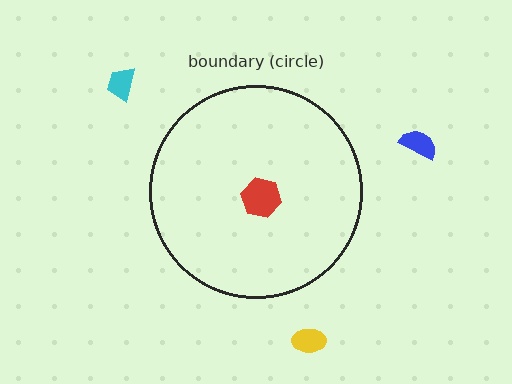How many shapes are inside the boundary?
1 inside, 3 outside.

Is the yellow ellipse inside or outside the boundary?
Outside.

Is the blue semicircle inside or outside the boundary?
Outside.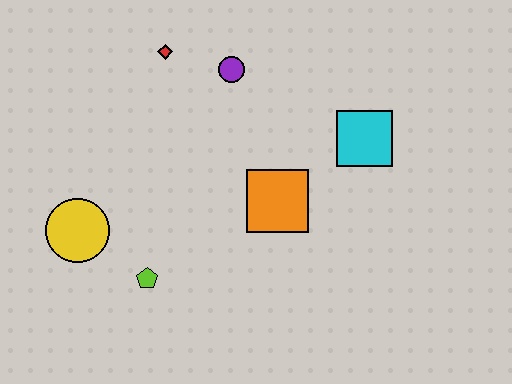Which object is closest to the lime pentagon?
The yellow circle is closest to the lime pentagon.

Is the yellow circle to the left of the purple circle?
Yes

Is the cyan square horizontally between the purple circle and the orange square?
No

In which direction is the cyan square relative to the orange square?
The cyan square is to the right of the orange square.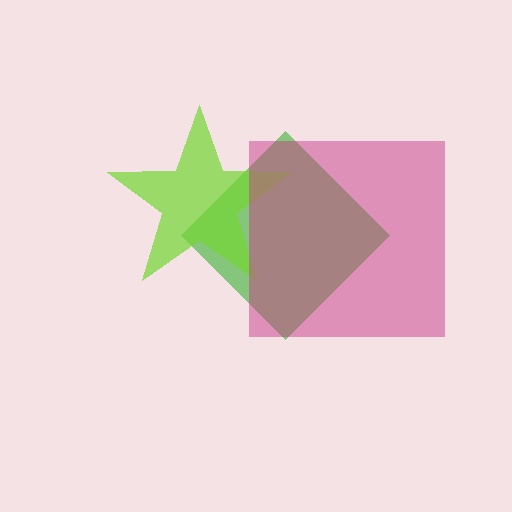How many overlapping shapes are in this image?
There are 3 overlapping shapes in the image.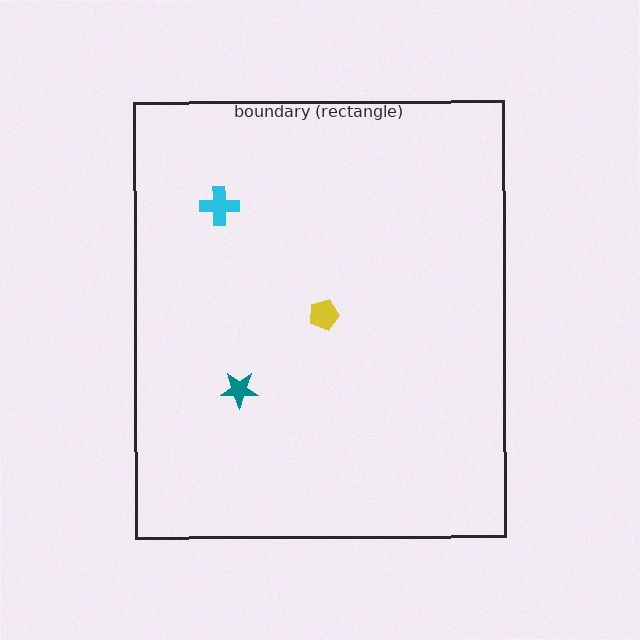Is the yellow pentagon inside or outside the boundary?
Inside.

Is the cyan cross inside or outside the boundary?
Inside.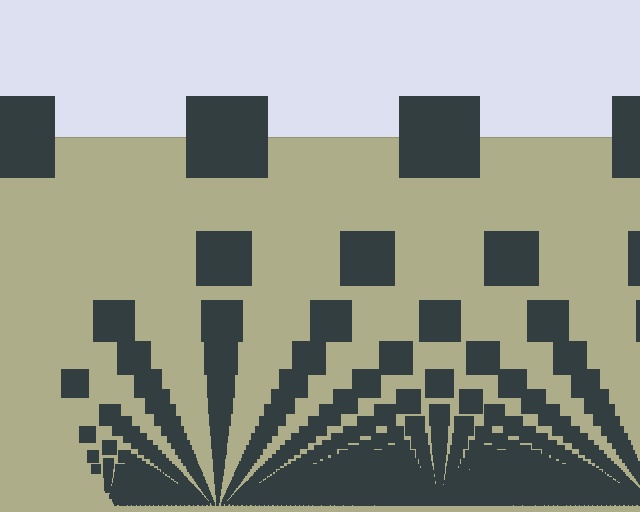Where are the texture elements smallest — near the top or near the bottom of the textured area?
Near the bottom.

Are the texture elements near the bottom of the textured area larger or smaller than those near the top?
Smaller. The gradient is inverted — elements near the bottom are smaller and denser.